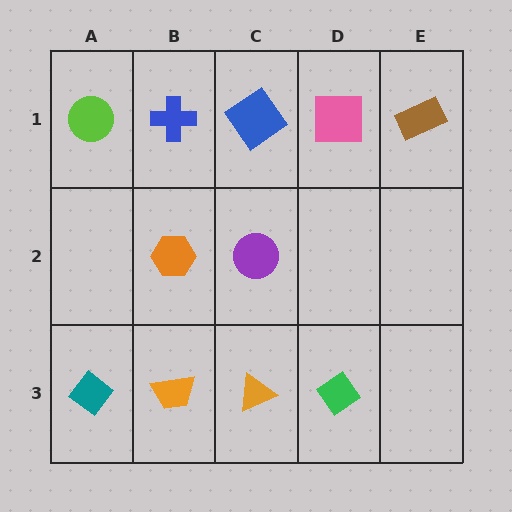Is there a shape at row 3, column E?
No, that cell is empty.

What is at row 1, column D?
A pink square.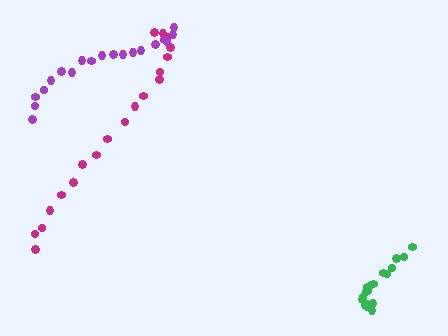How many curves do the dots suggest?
There are 3 distinct paths.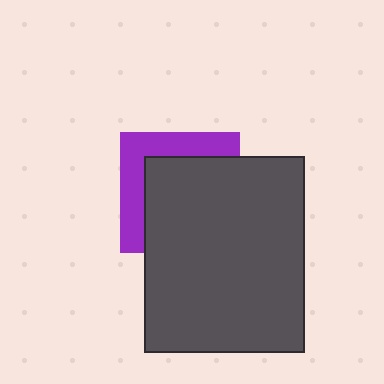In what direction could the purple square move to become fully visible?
The purple square could move toward the upper-left. That would shift it out from behind the dark gray rectangle entirely.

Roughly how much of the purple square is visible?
A small part of it is visible (roughly 36%).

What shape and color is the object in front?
The object in front is a dark gray rectangle.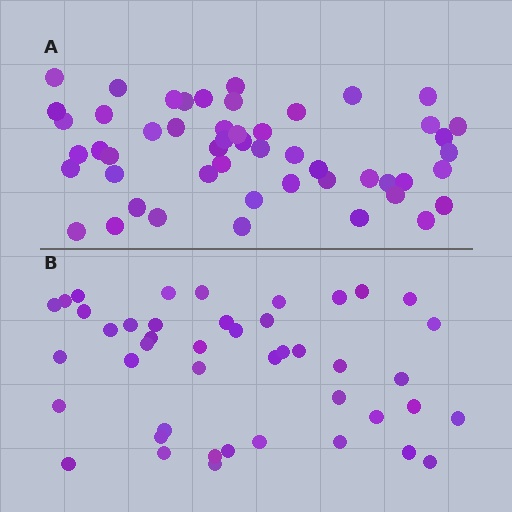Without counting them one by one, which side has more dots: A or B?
Region A (the top region) has more dots.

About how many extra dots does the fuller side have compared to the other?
Region A has roughly 8 or so more dots than region B.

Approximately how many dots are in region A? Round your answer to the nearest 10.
About 50 dots. (The exact count is 51, which rounds to 50.)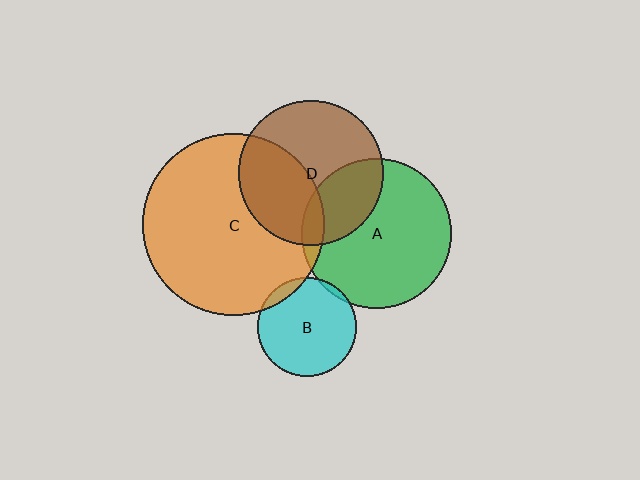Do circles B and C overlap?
Yes.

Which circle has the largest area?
Circle C (orange).